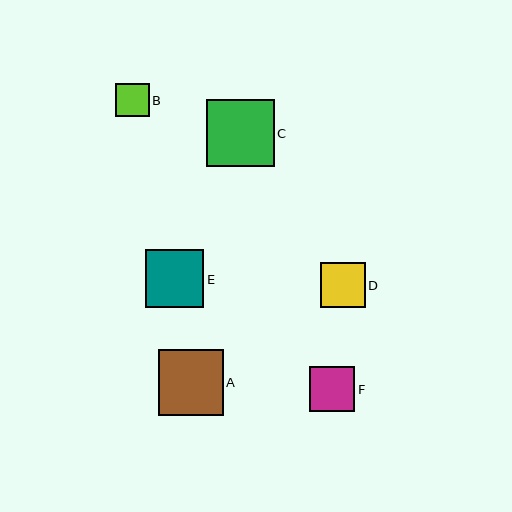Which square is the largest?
Square C is the largest with a size of approximately 68 pixels.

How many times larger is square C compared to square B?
Square C is approximately 2.0 times the size of square B.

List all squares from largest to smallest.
From largest to smallest: C, A, E, F, D, B.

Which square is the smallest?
Square B is the smallest with a size of approximately 34 pixels.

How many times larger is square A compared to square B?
Square A is approximately 1.9 times the size of square B.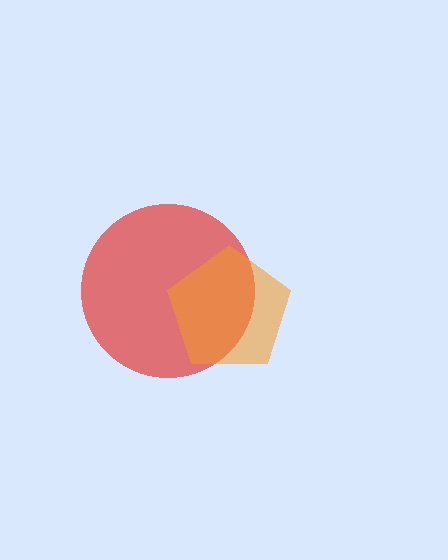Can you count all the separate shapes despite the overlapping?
Yes, there are 2 separate shapes.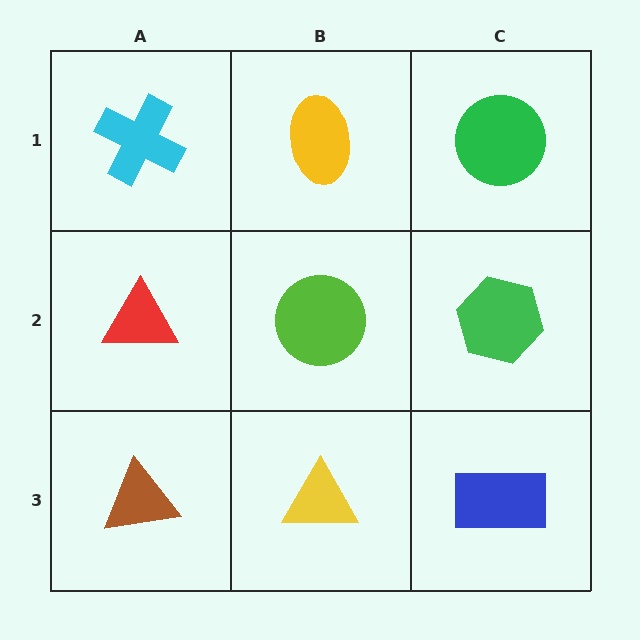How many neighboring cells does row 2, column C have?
3.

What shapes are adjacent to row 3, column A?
A red triangle (row 2, column A), a yellow triangle (row 3, column B).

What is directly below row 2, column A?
A brown triangle.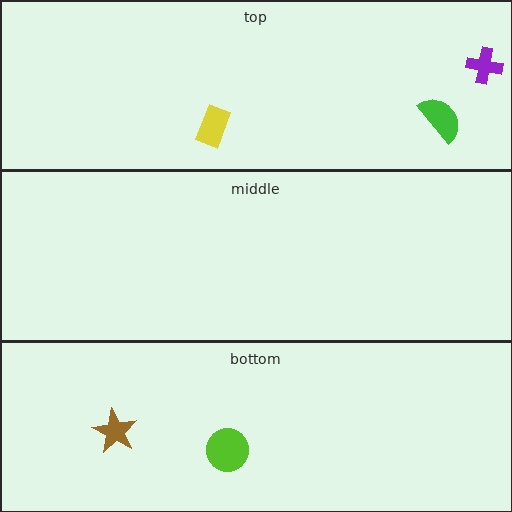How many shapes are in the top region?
3.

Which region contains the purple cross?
The top region.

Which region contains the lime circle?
The bottom region.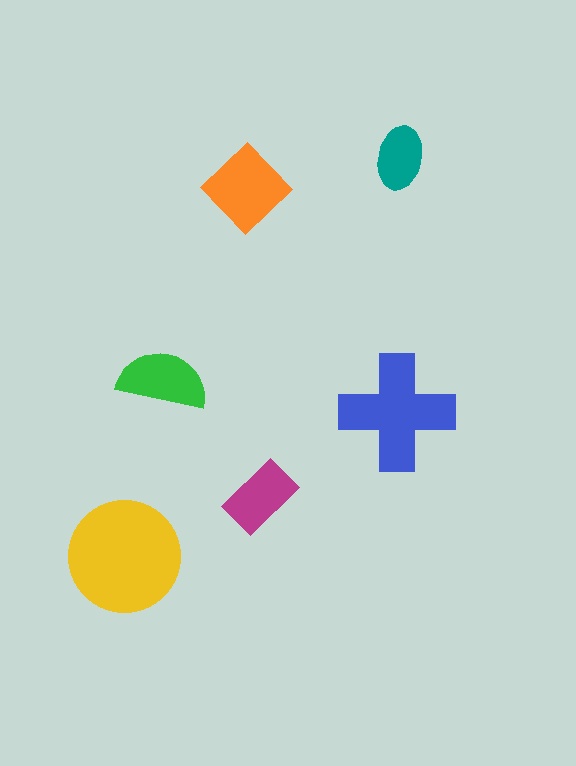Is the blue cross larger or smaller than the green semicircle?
Larger.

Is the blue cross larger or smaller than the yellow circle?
Smaller.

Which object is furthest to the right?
The teal ellipse is rightmost.